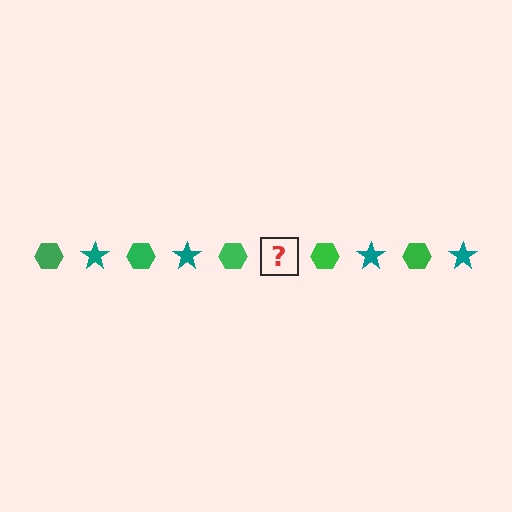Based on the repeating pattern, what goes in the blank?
The blank should be a teal star.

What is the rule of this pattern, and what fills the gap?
The rule is that the pattern alternates between green hexagon and teal star. The gap should be filled with a teal star.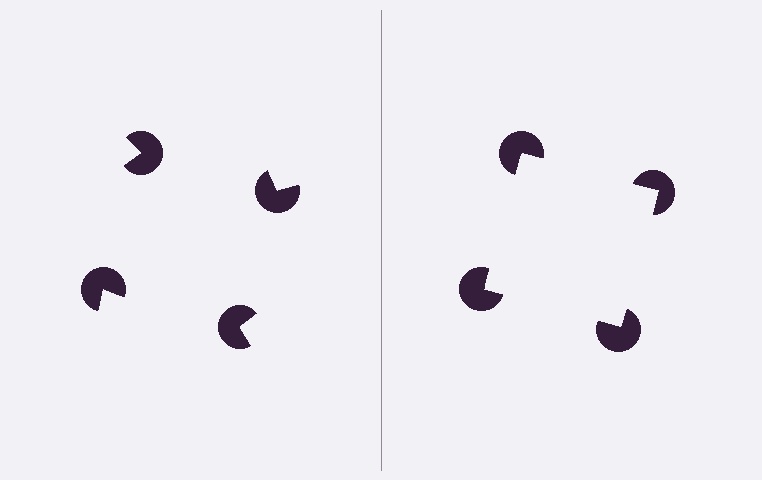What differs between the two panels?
The pac-man discs are positioned identically on both sides; only the wedge orientations differ. On the right they align to a square; on the left they are misaligned.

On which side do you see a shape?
An illusory square appears on the right side. On the left side the wedge cuts are rotated, so no coherent shape forms.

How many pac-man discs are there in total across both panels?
8 — 4 on each side.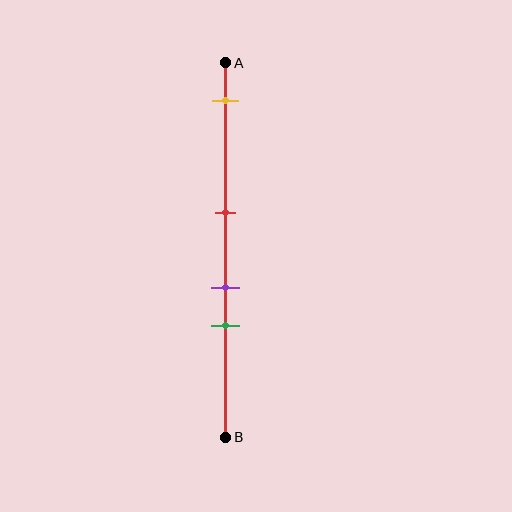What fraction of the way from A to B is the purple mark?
The purple mark is approximately 60% (0.6) of the way from A to B.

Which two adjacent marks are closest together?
The purple and green marks are the closest adjacent pair.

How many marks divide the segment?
There are 4 marks dividing the segment.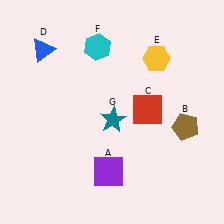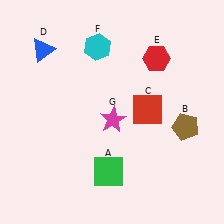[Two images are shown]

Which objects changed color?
A changed from purple to green. E changed from yellow to red. G changed from teal to magenta.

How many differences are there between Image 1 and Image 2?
There are 3 differences between the two images.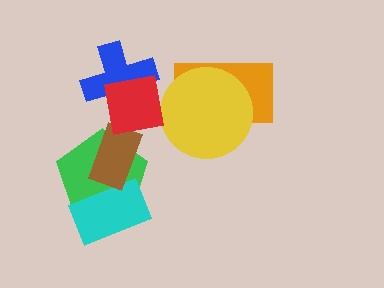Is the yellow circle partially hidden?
Yes, it is partially covered by another shape.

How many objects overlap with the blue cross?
1 object overlaps with the blue cross.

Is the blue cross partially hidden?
Yes, it is partially covered by another shape.